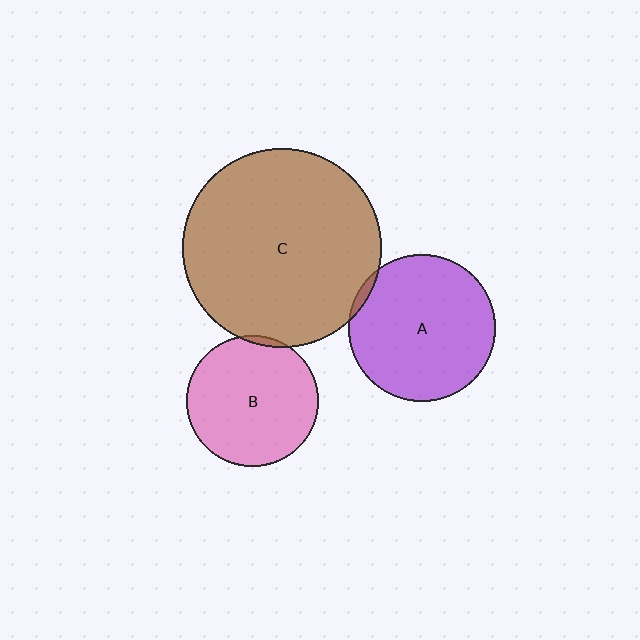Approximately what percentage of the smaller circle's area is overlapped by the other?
Approximately 5%.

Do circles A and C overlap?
Yes.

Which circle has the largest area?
Circle C (brown).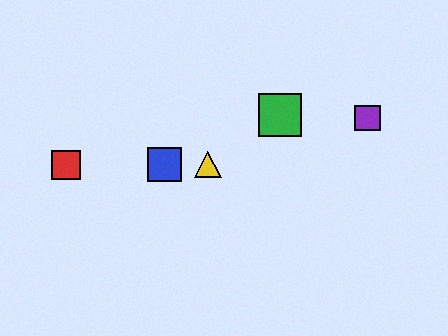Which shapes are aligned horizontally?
The red square, the blue square, the yellow triangle are aligned horizontally.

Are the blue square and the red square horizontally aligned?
Yes, both are at y≈165.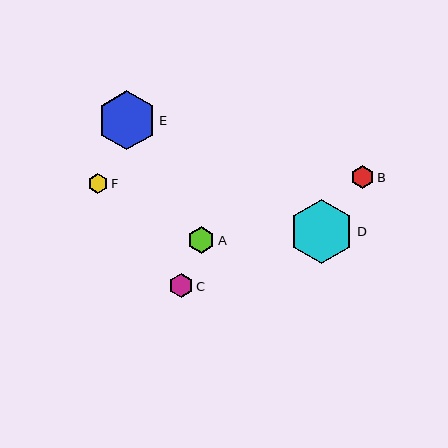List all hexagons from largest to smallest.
From largest to smallest: D, E, A, C, B, F.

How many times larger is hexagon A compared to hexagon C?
Hexagon A is approximately 1.1 times the size of hexagon C.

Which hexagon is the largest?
Hexagon D is the largest with a size of approximately 64 pixels.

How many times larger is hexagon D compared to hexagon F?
Hexagon D is approximately 3.1 times the size of hexagon F.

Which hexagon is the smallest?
Hexagon F is the smallest with a size of approximately 21 pixels.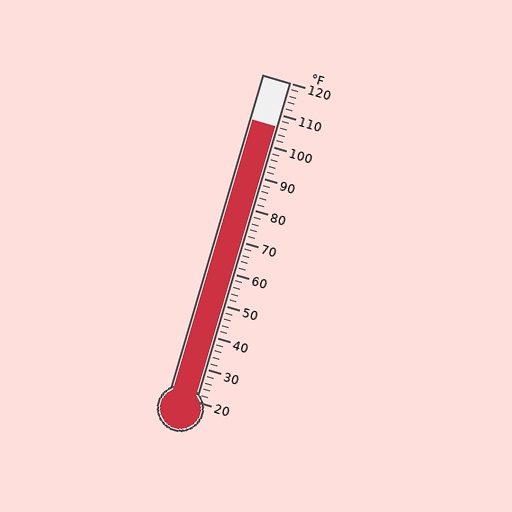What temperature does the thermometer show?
The thermometer shows approximately 106°F.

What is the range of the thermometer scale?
The thermometer scale ranges from 20°F to 120°F.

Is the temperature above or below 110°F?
The temperature is below 110°F.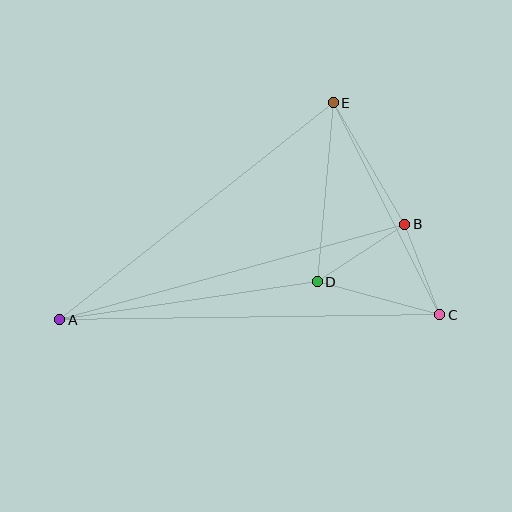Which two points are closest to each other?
Points B and C are closest to each other.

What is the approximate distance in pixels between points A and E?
The distance between A and E is approximately 349 pixels.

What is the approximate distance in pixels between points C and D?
The distance between C and D is approximately 127 pixels.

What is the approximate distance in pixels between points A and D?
The distance between A and D is approximately 261 pixels.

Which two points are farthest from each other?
Points A and C are farthest from each other.